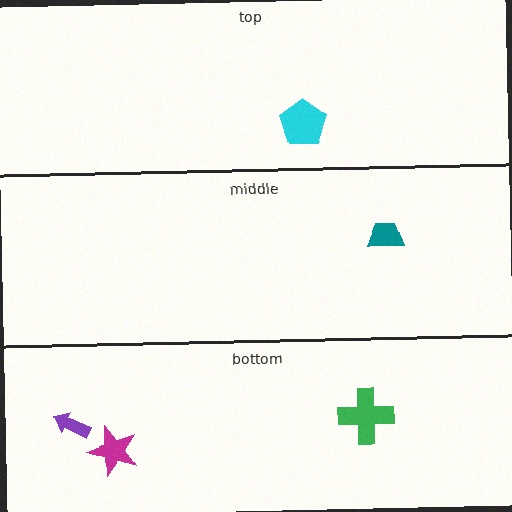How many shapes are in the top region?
1.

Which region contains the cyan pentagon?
The top region.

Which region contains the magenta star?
The bottom region.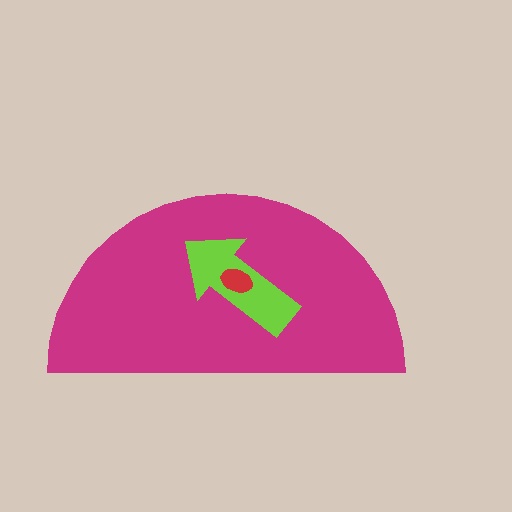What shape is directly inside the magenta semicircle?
The lime arrow.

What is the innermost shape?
The red ellipse.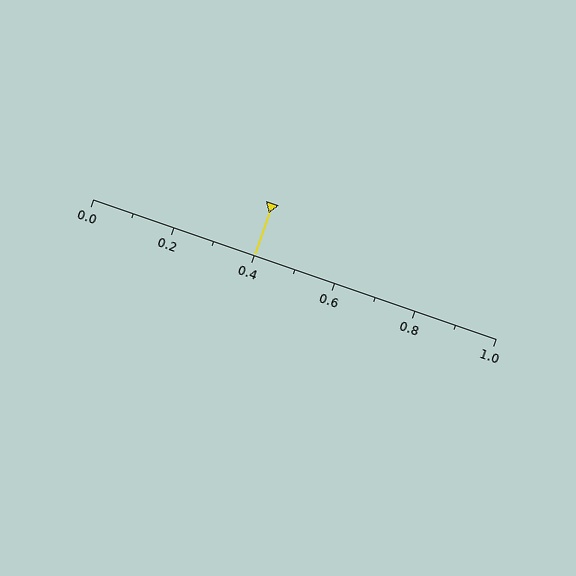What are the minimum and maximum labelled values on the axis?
The axis runs from 0.0 to 1.0.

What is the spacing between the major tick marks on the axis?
The major ticks are spaced 0.2 apart.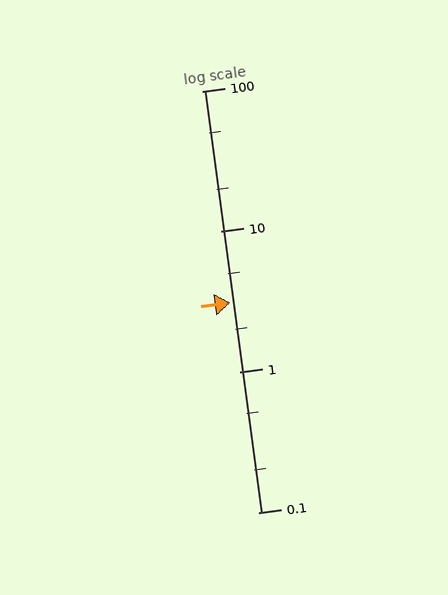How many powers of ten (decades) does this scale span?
The scale spans 3 decades, from 0.1 to 100.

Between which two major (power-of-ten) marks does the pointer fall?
The pointer is between 1 and 10.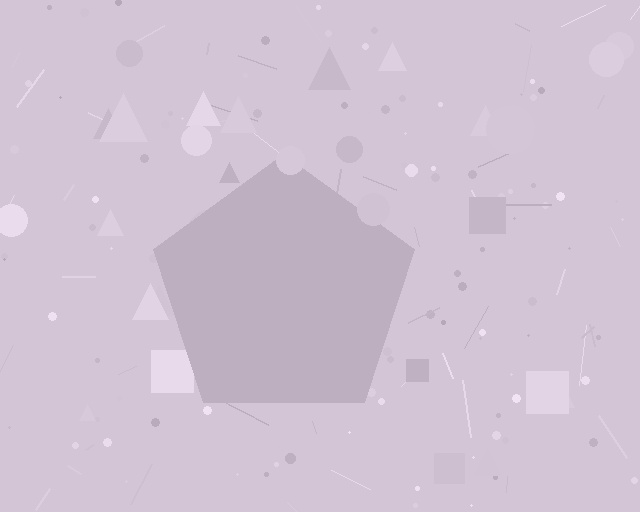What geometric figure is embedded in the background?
A pentagon is embedded in the background.